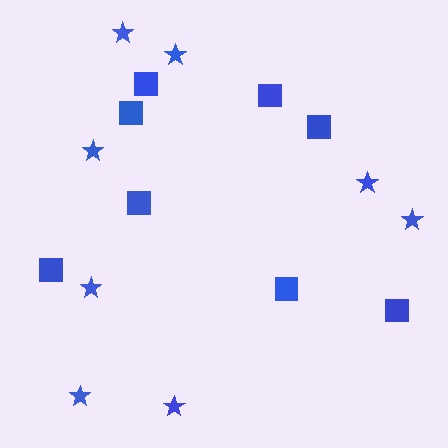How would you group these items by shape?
There are 2 groups: one group of squares (8) and one group of stars (8).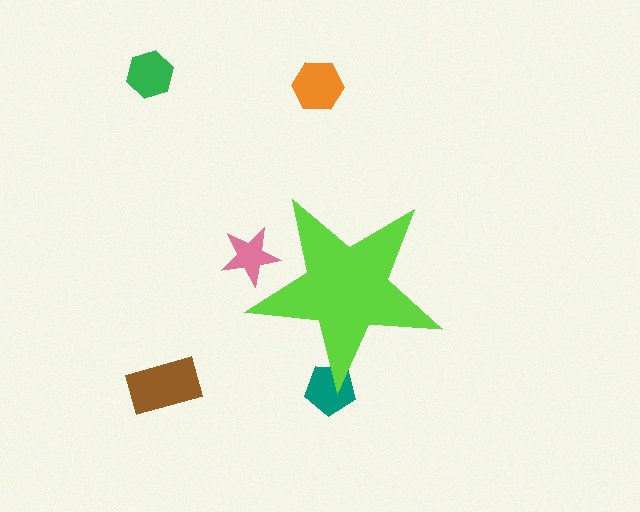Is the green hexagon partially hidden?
No, the green hexagon is fully visible.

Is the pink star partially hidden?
Yes, the pink star is partially hidden behind the lime star.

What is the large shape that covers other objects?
A lime star.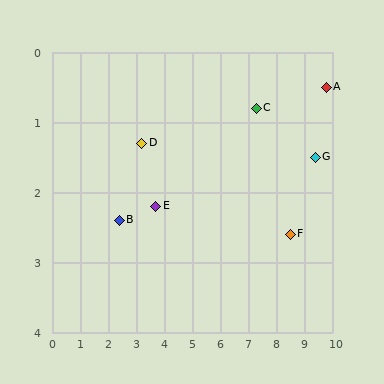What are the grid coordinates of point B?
Point B is at approximately (2.4, 2.4).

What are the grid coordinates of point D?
Point D is at approximately (3.2, 1.3).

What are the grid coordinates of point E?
Point E is at approximately (3.7, 2.2).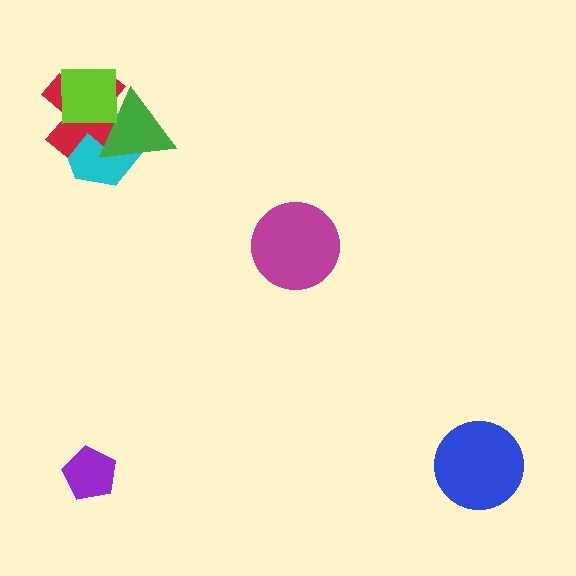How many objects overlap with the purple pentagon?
0 objects overlap with the purple pentagon.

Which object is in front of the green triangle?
The lime square is in front of the green triangle.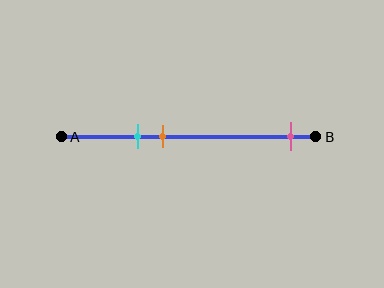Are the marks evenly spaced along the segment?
No, the marks are not evenly spaced.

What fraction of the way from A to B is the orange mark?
The orange mark is approximately 40% (0.4) of the way from A to B.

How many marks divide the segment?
There are 3 marks dividing the segment.